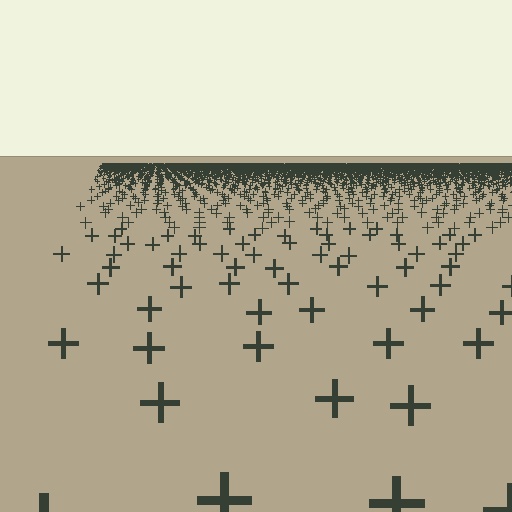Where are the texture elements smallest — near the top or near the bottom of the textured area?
Near the top.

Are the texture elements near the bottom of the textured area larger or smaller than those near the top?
Larger. Near the bottom, elements are closer to the viewer and appear at a bigger on-screen size.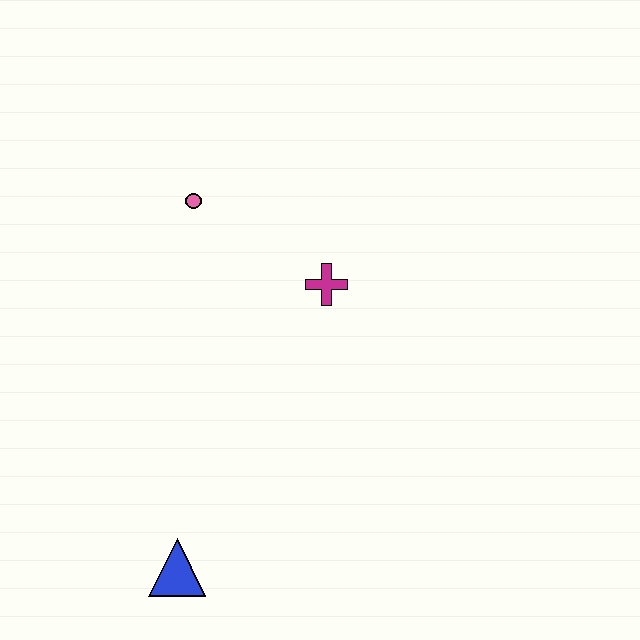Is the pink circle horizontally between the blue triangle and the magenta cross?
Yes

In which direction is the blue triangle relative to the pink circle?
The blue triangle is below the pink circle.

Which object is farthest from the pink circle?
The blue triangle is farthest from the pink circle.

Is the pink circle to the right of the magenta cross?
No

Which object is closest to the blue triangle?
The magenta cross is closest to the blue triangle.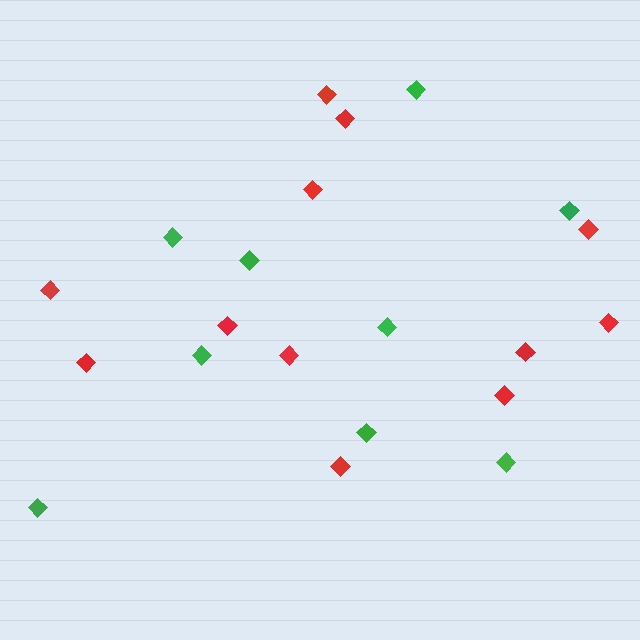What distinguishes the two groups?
There are 2 groups: one group of red diamonds (12) and one group of green diamonds (9).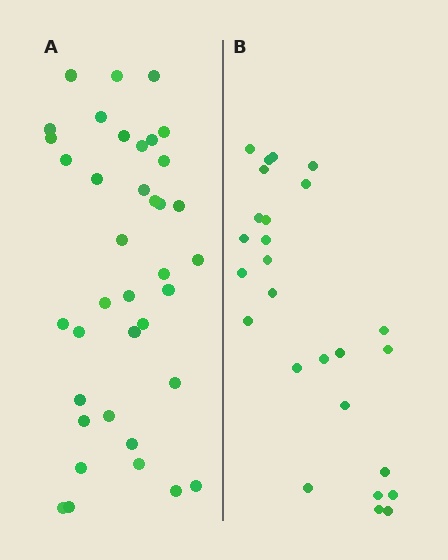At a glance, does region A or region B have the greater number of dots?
Region A (the left region) has more dots.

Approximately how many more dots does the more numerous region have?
Region A has roughly 12 or so more dots than region B.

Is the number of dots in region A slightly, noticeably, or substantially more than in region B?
Region A has substantially more. The ratio is roughly 1.5 to 1.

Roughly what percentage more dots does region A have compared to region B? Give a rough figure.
About 45% more.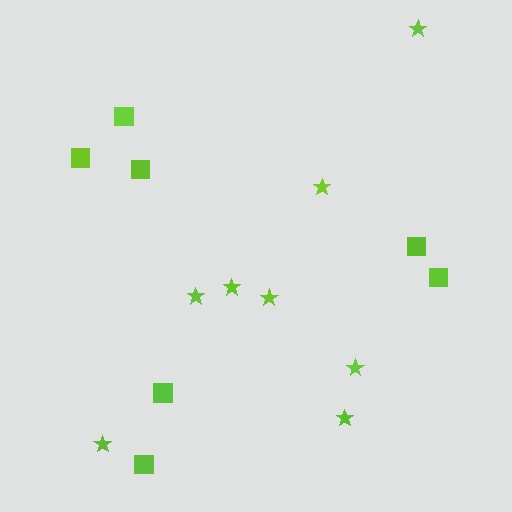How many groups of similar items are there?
There are 2 groups: one group of squares (7) and one group of stars (8).